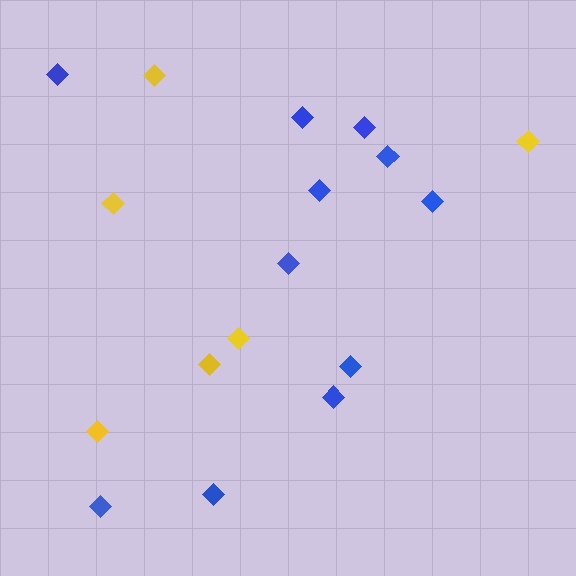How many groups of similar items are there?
There are 2 groups: one group of blue diamonds (11) and one group of yellow diamonds (6).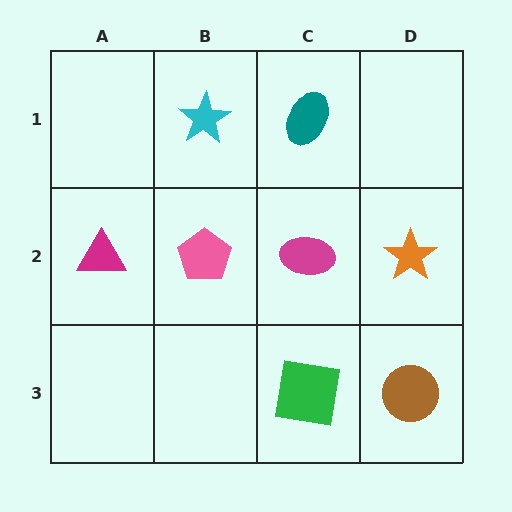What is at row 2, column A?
A magenta triangle.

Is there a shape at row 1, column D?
No, that cell is empty.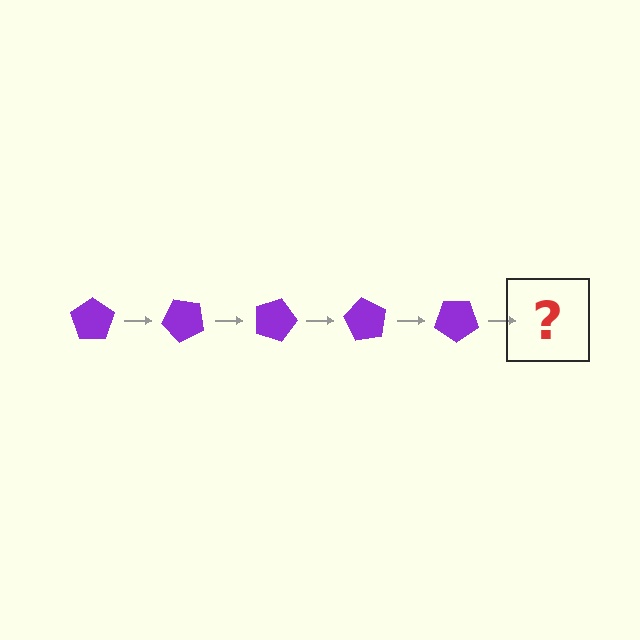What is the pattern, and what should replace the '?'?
The pattern is that the pentagon rotates 45 degrees each step. The '?' should be a purple pentagon rotated 225 degrees.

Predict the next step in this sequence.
The next step is a purple pentagon rotated 225 degrees.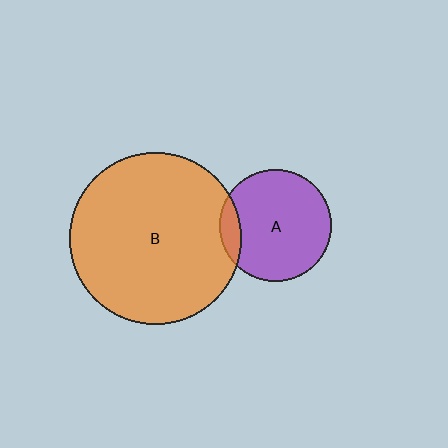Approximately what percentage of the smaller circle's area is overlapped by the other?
Approximately 10%.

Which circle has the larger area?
Circle B (orange).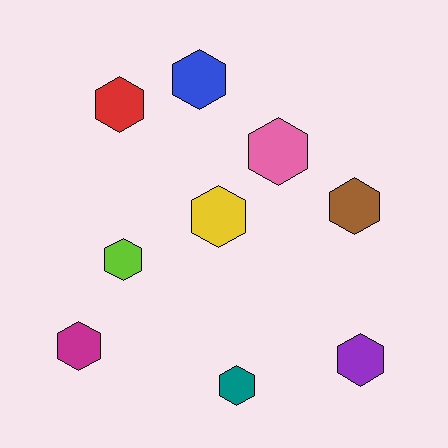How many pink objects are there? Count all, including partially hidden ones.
There is 1 pink object.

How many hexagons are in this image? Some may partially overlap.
There are 9 hexagons.